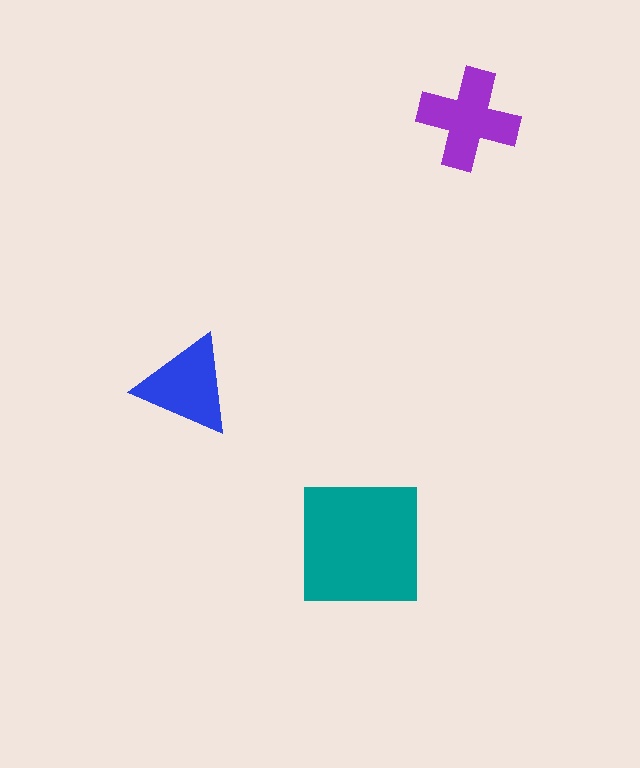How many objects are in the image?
There are 3 objects in the image.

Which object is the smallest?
The blue triangle.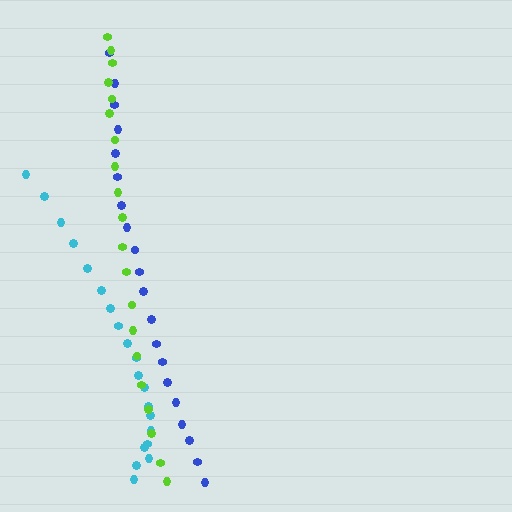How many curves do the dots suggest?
There are 3 distinct paths.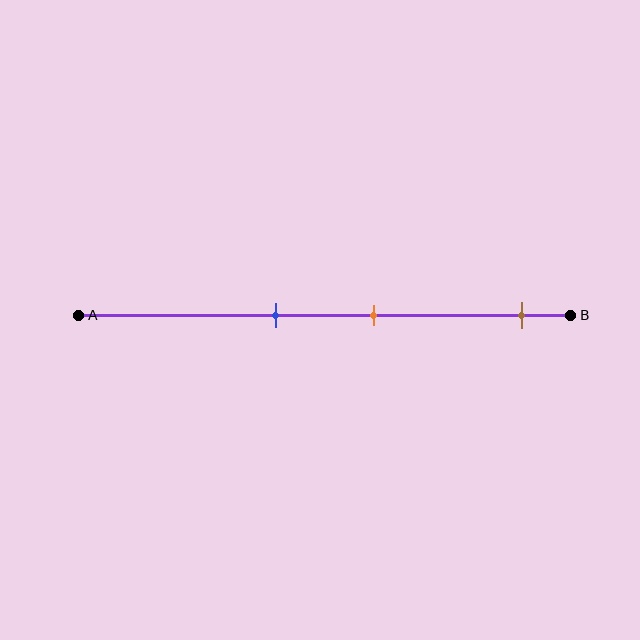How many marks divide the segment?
There are 3 marks dividing the segment.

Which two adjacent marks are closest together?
The blue and orange marks are the closest adjacent pair.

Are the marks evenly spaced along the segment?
No, the marks are not evenly spaced.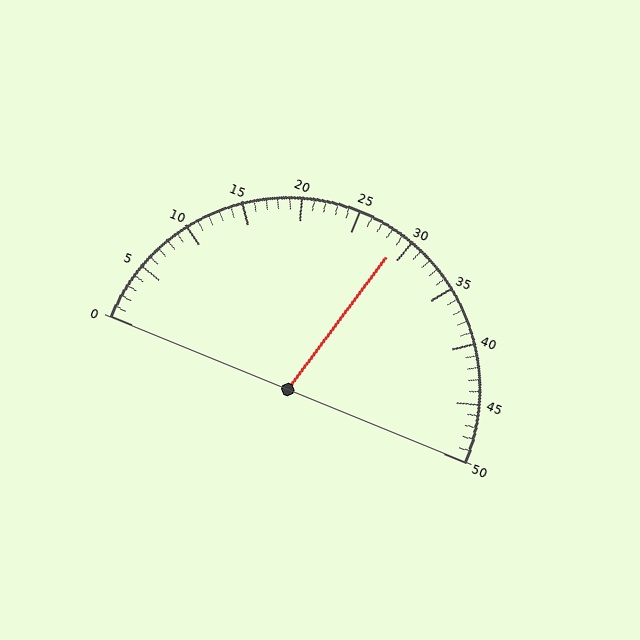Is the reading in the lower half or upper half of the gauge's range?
The reading is in the upper half of the range (0 to 50).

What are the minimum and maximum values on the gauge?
The gauge ranges from 0 to 50.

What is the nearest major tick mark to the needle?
The nearest major tick mark is 30.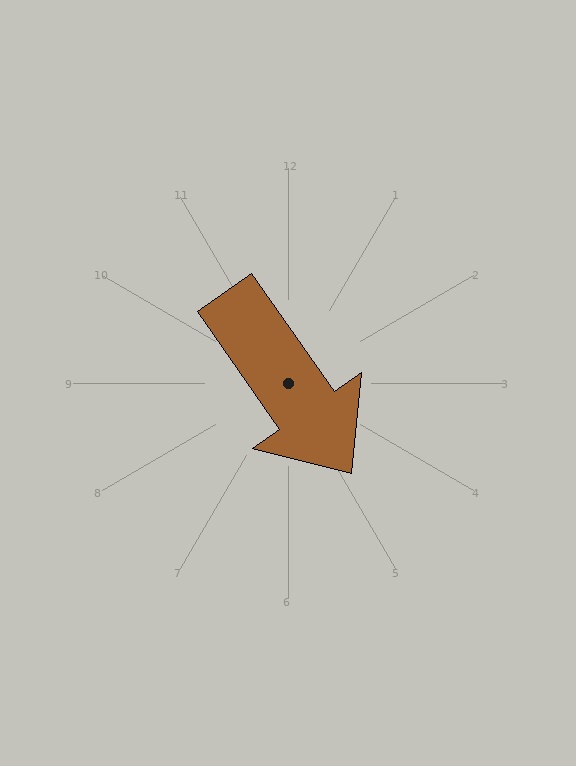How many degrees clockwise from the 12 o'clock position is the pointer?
Approximately 145 degrees.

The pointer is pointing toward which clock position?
Roughly 5 o'clock.